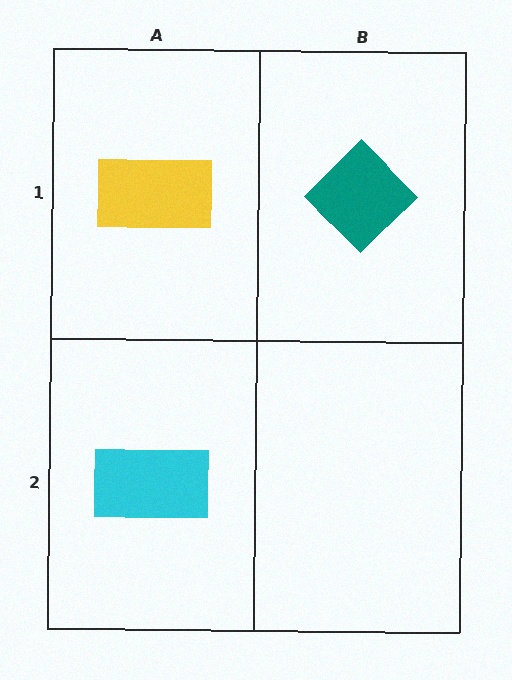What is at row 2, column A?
A cyan rectangle.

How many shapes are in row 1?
2 shapes.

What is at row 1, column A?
A yellow rectangle.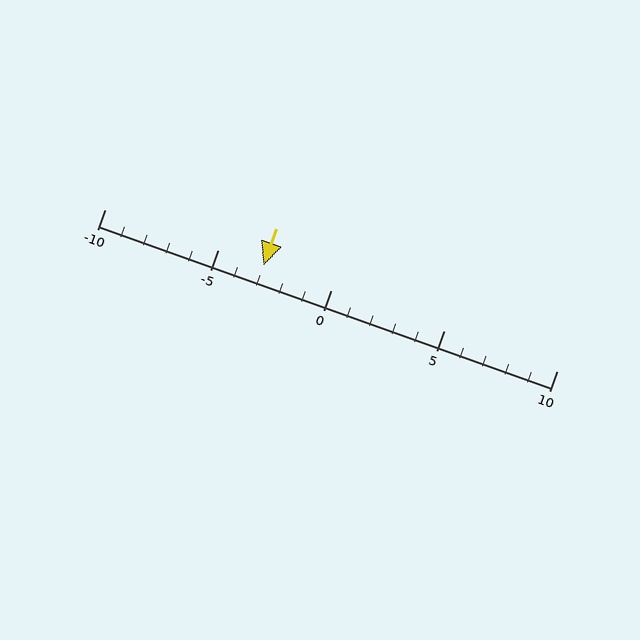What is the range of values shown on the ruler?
The ruler shows values from -10 to 10.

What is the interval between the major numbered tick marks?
The major tick marks are spaced 5 units apart.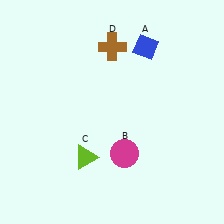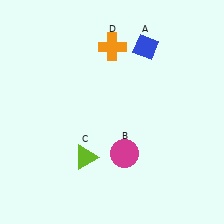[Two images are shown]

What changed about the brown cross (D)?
In Image 1, D is brown. In Image 2, it changed to orange.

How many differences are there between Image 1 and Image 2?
There is 1 difference between the two images.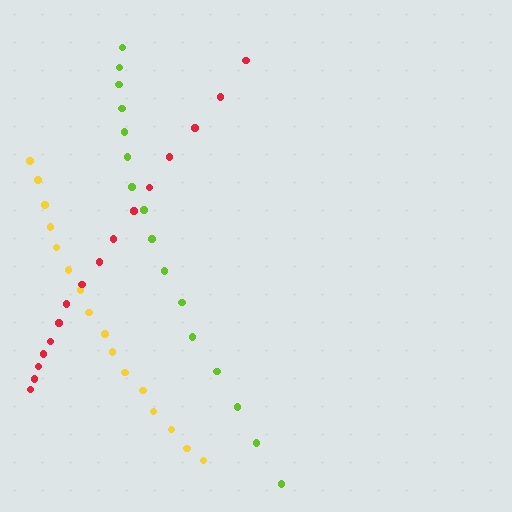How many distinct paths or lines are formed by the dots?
There are 3 distinct paths.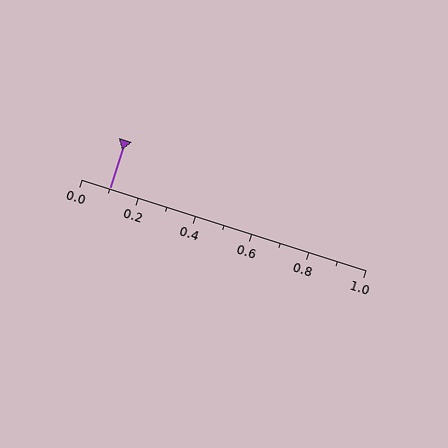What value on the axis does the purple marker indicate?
The marker indicates approximately 0.1.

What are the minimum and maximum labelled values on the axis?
The axis runs from 0.0 to 1.0.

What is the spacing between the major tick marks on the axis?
The major ticks are spaced 0.2 apart.